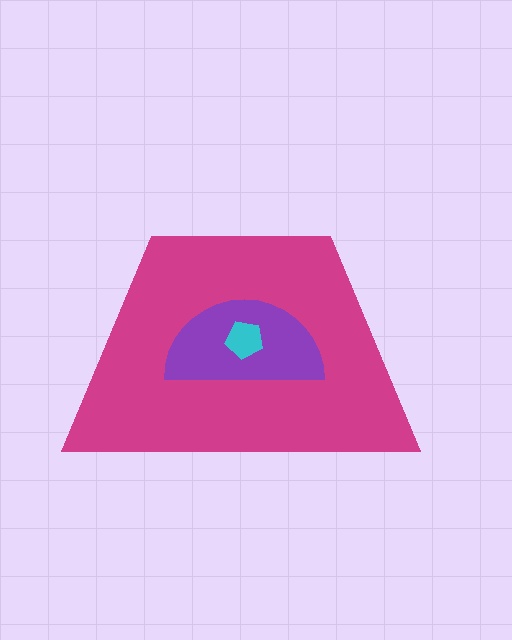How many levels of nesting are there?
3.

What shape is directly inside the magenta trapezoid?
The purple semicircle.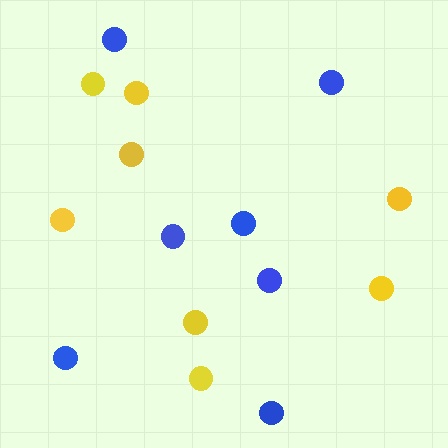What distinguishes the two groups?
There are 2 groups: one group of blue circles (7) and one group of yellow circles (8).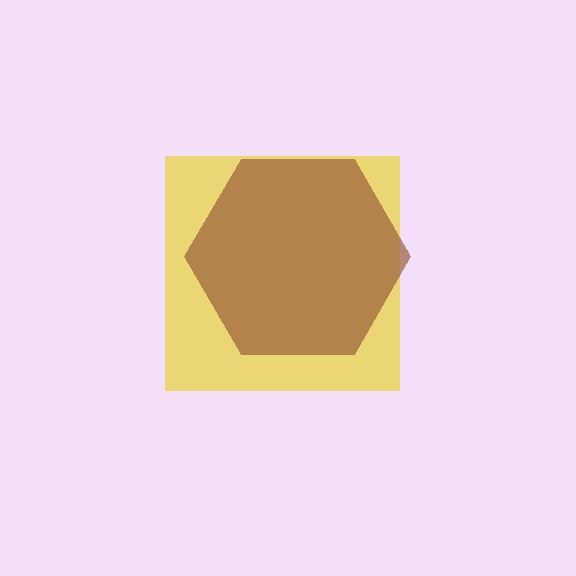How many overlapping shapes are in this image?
There are 2 overlapping shapes in the image.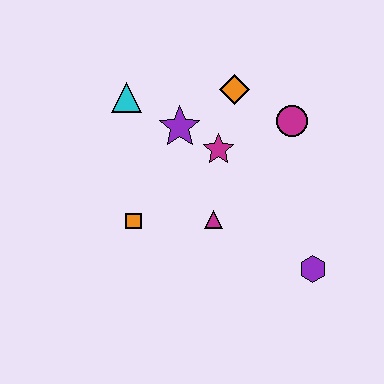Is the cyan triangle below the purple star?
No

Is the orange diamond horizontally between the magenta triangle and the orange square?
No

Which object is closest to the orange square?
The magenta triangle is closest to the orange square.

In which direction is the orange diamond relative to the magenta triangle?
The orange diamond is above the magenta triangle.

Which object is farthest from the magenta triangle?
The cyan triangle is farthest from the magenta triangle.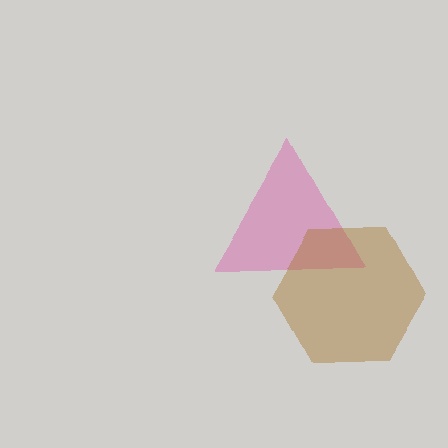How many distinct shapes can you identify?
There are 2 distinct shapes: a pink triangle, a brown hexagon.